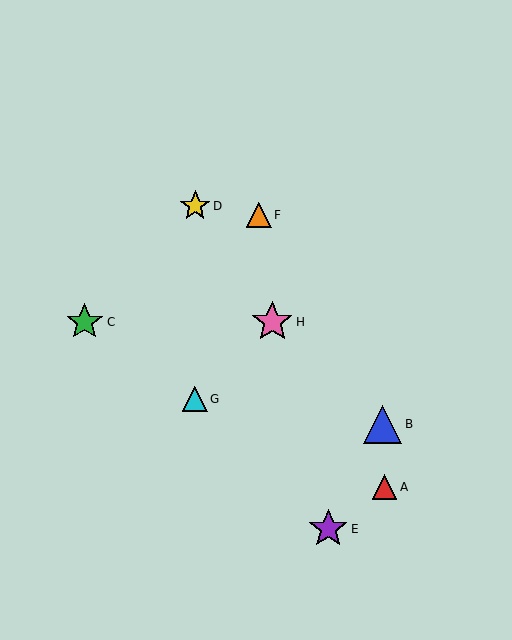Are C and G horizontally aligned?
No, C is at y≈322 and G is at y≈399.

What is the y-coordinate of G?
Object G is at y≈399.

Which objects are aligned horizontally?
Objects C, H are aligned horizontally.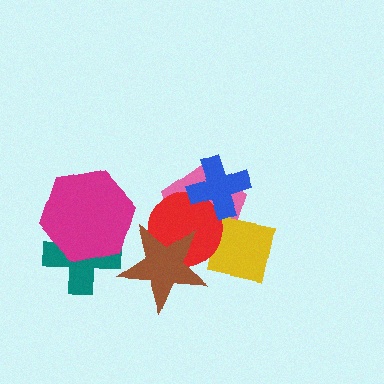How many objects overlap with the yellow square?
1 object overlaps with the yellow square.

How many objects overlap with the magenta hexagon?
1 object overlaps with the magenta hexagon.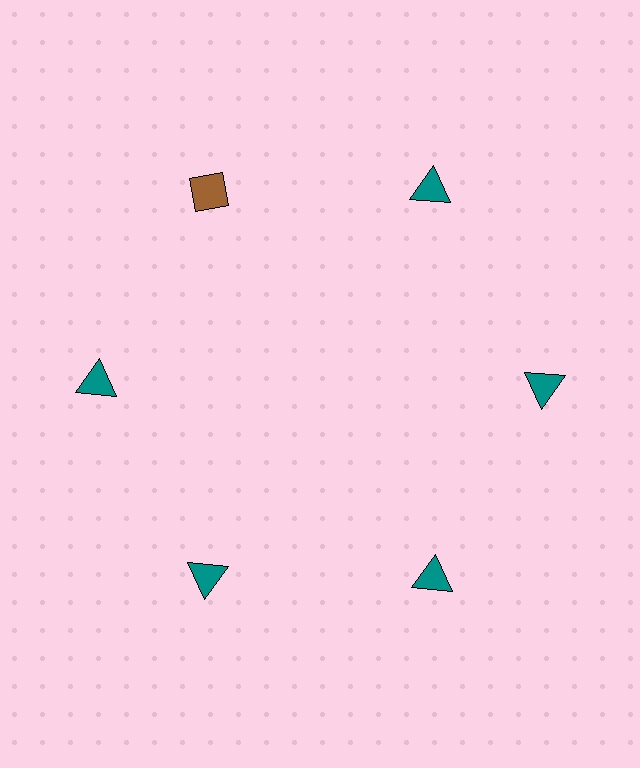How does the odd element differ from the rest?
It differs in both color (brown instead of teal) and shape (diamond instead of triangle).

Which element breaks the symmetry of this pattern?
The brown diamond at roughly the 11 o'clock position breaks the symmetry. All other shapes are teal triangles.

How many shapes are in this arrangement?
There are 6 shapes arranged in a ring pattern.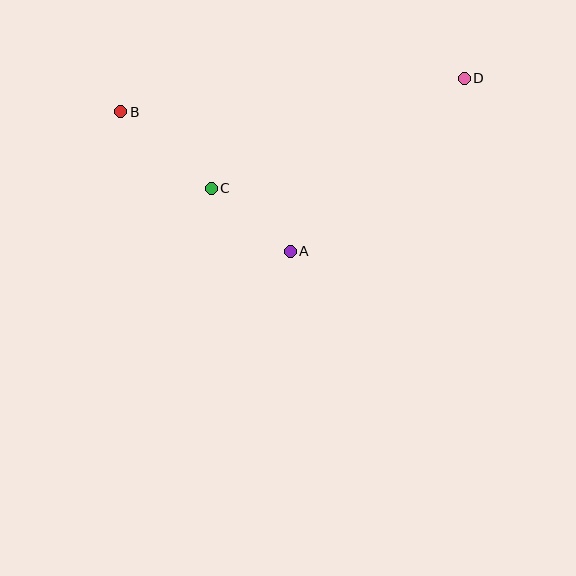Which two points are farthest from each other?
Points B and D are farthest from each other.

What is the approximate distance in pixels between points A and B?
The distance between A and B is approximately 220 pixels.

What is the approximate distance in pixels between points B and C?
The distance between B and C is approximately 119 pixels.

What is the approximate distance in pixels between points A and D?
The distance between A and D is approximately 246 pixels.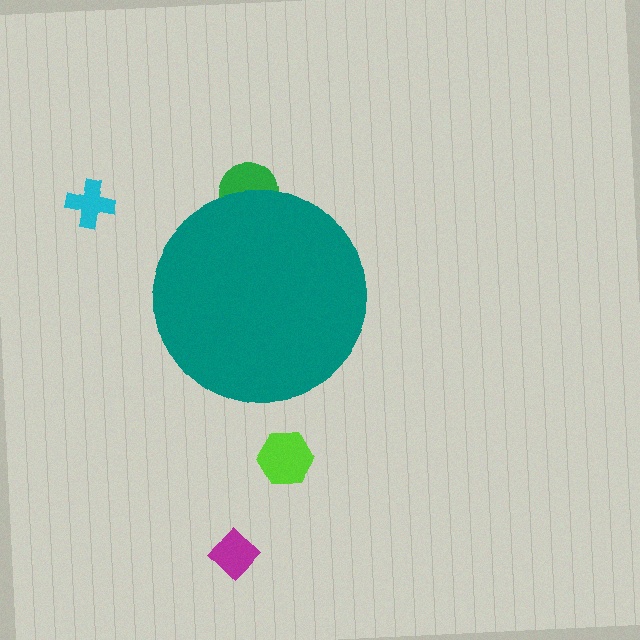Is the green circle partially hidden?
Yes, the green circle is partially hidden behind the teal circle.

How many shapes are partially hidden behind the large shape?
1 shape is partially hidden.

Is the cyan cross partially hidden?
No, the cyan cross is fully visible.